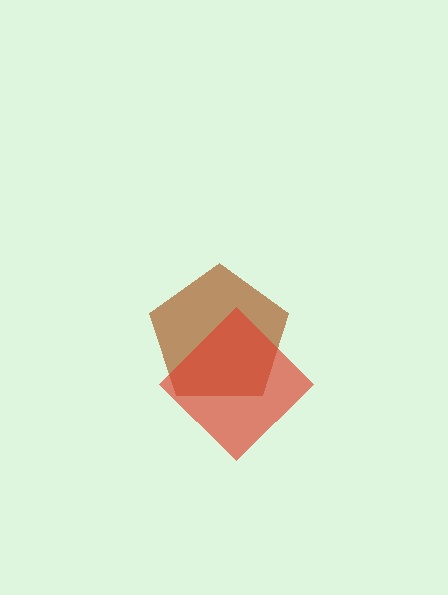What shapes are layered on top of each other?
The layered shapes are: a brown pentagon, a red diamond.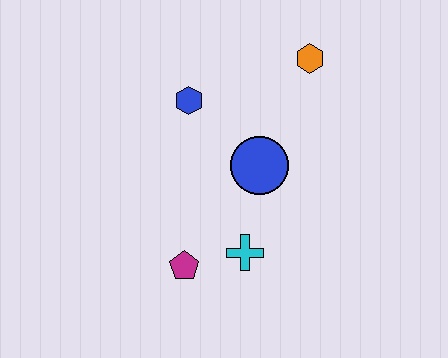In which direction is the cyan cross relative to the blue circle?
The cyan cross is below the blue circle.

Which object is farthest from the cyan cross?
The orange hexagon is farthest from the cyan cross.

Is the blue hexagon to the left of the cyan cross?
Yes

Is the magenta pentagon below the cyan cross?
Yes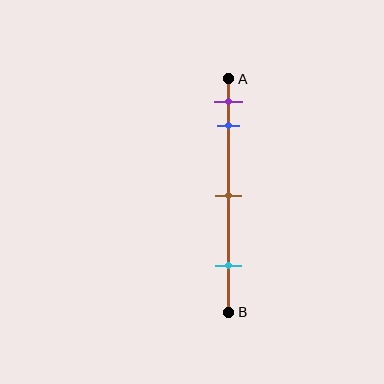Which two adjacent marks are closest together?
The purple and blue marks are the closest adjacent pair.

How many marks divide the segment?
There are 4 marks dividing the segment.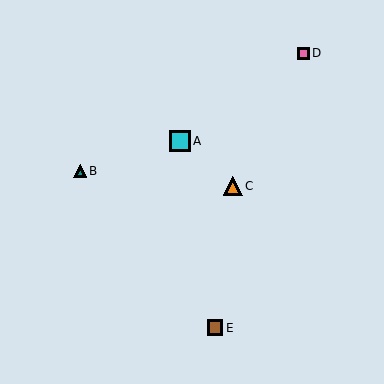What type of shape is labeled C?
Shape C is an orange triangle.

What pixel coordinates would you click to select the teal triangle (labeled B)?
Click at (80, 171) to select the teal triangle B.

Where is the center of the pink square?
The center of the pink square is at (303, 53).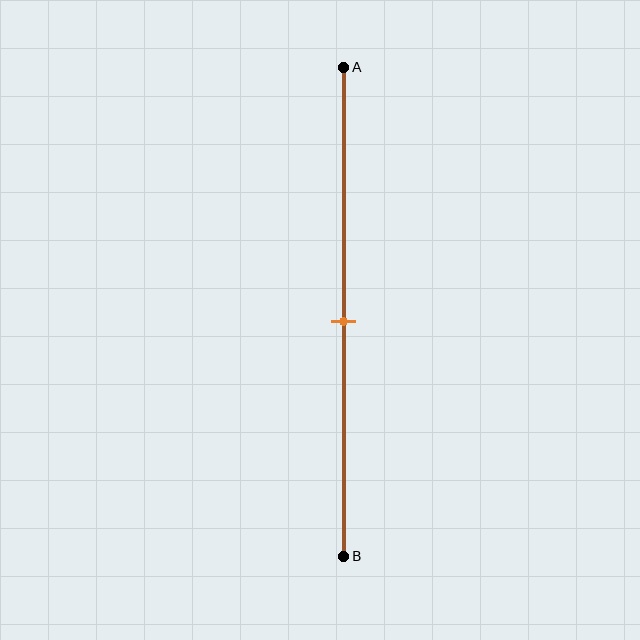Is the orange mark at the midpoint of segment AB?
Yes, the mark is approximately at the midpoint.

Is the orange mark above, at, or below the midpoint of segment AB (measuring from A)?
The orange mark is approximately at the midpoint of segment AB.